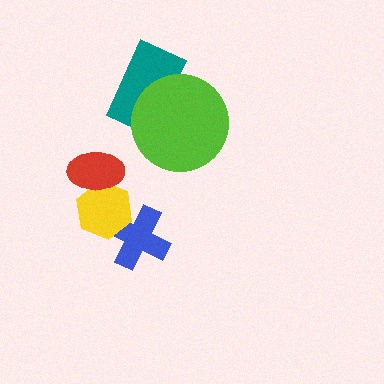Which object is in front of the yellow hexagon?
The red ellipse is in front of the yellow hexagon.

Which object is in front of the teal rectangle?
The lime circle is in front of the teal rectangle.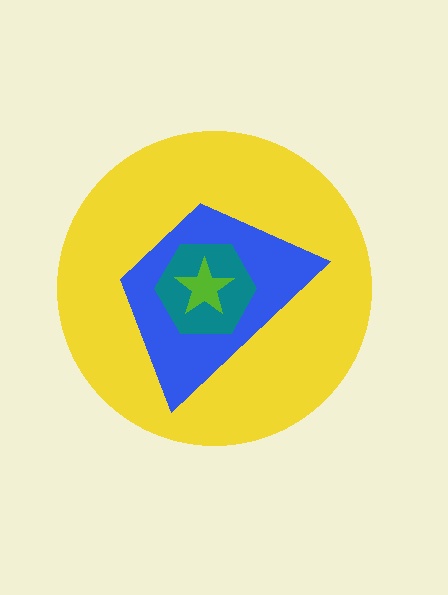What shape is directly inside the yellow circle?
The blue trapezoid.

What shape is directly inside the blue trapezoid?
The teal hexagon.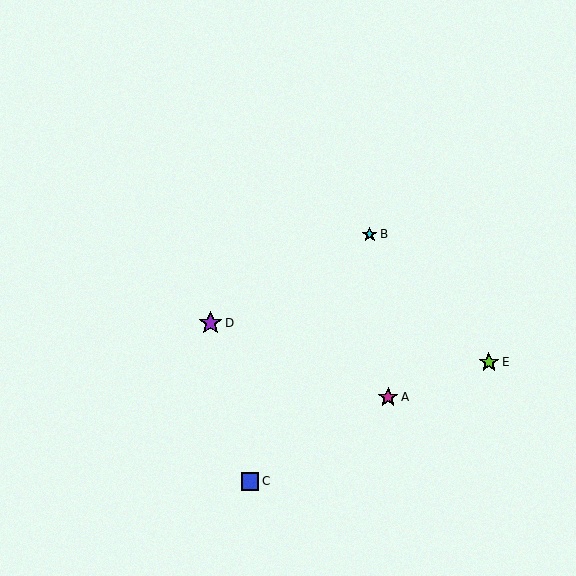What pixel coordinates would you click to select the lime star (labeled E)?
Click at (489, 362) to select the lime star E.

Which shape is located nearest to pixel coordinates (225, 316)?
The purple star (labeled D) at (211, 323) is nearest to that location.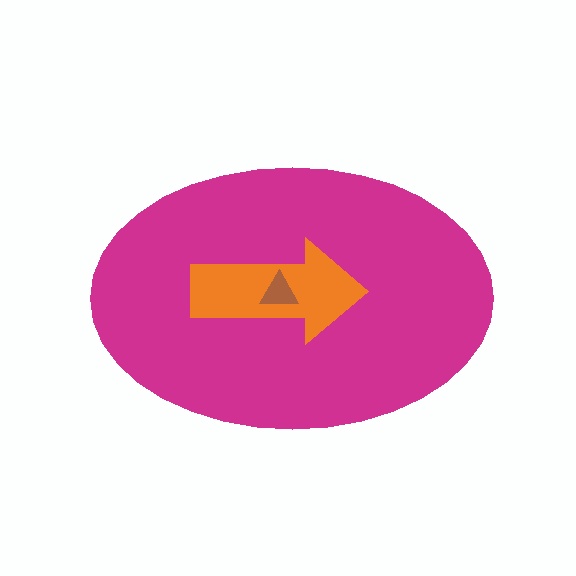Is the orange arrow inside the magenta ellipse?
Yes.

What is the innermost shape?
The brown triangle.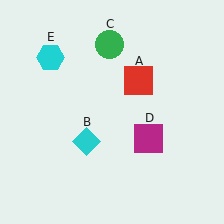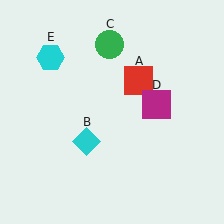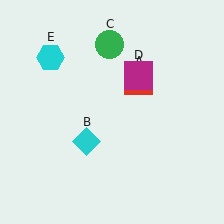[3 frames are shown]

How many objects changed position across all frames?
1 object changed position: magenta square (object D).